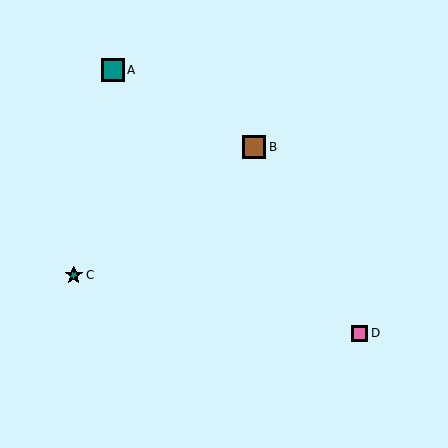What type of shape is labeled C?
Shape C is a teal star.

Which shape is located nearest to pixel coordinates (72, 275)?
The teal star (labeled C) at (74, 275) is nearest to that location.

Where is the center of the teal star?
The center of the teal star is at (74, 275).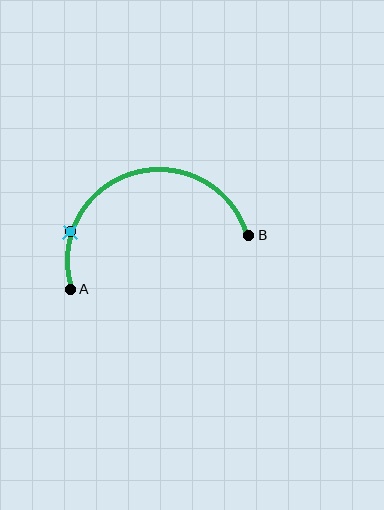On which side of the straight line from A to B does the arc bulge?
The arc bulges above the straight line connecting A and B.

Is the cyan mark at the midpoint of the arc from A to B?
No. The cyan mark lies on the arc but is closer to endpoint A. The arc midpoint would be at the point on the curve equidistant along the arc from both A and B.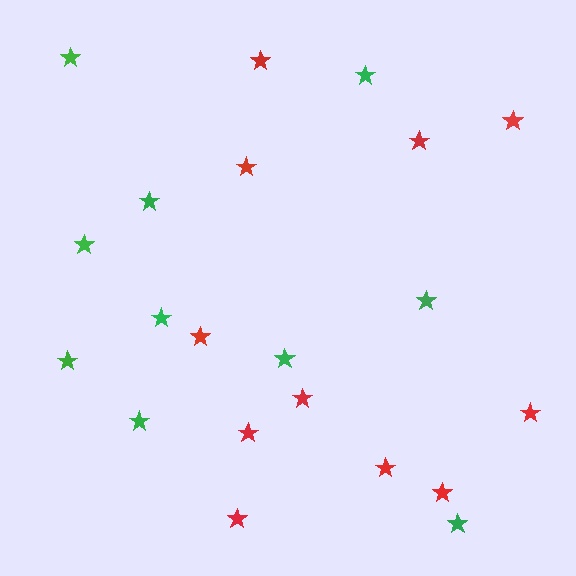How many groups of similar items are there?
There are 2 groups: one group of green stars (10) and one group of red stars (11).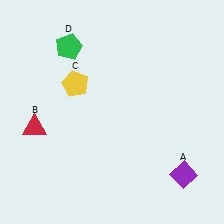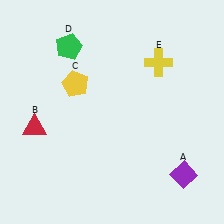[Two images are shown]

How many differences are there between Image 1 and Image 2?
There is 1 difference between the two images.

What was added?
A yellow cross (E) was added in Image 2.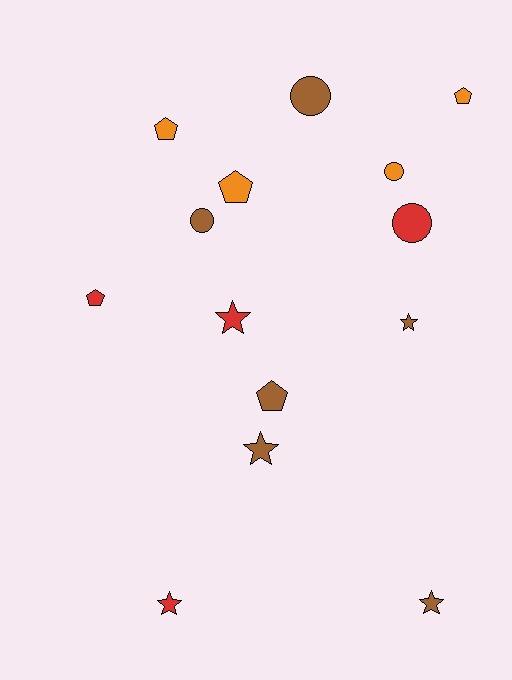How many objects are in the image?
There are 14 objects.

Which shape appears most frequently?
Star, with 5 objects.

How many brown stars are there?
There are 3 brown stars.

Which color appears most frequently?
Brown, with 6 objects.